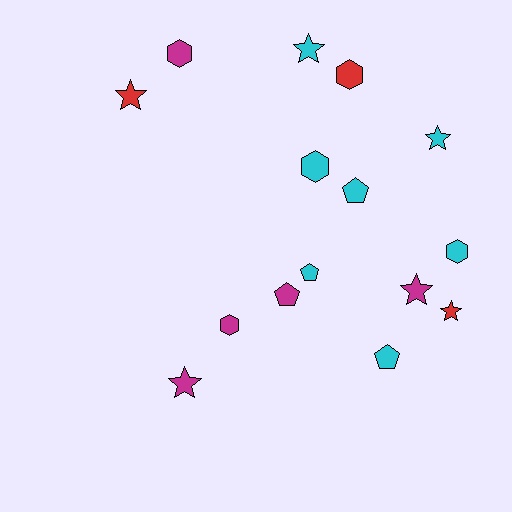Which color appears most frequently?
Cyan, with 7 objects.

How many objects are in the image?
There are 15 objects.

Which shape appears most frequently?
Star, with 6 objects.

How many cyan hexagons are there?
There are 2 cyan hexagons.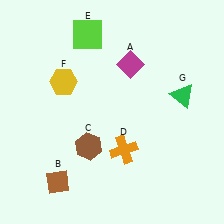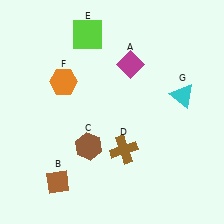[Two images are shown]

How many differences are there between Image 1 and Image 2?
There are 3 differences between the two images.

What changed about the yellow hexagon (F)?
In Image 1, F is yellow. In Image 2, it changed to orange.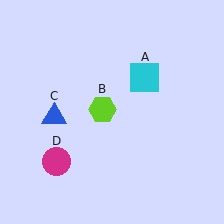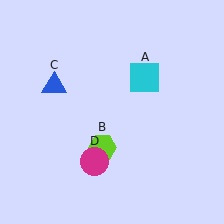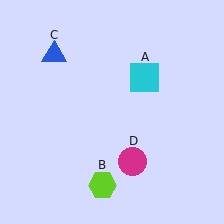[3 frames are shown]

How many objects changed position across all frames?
3 objects changed position: lime hexagon (object B), blue triangle (object C), magenta circle (object D).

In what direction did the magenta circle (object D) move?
The magenta circle (object D) moved right.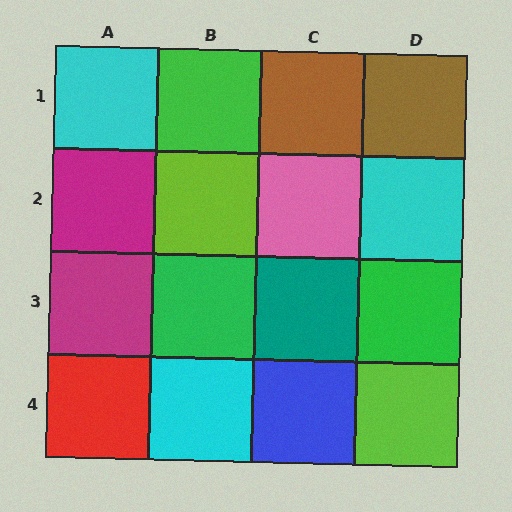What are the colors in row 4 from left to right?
Red, cyan, blue, lime.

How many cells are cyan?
3 cells are cyan.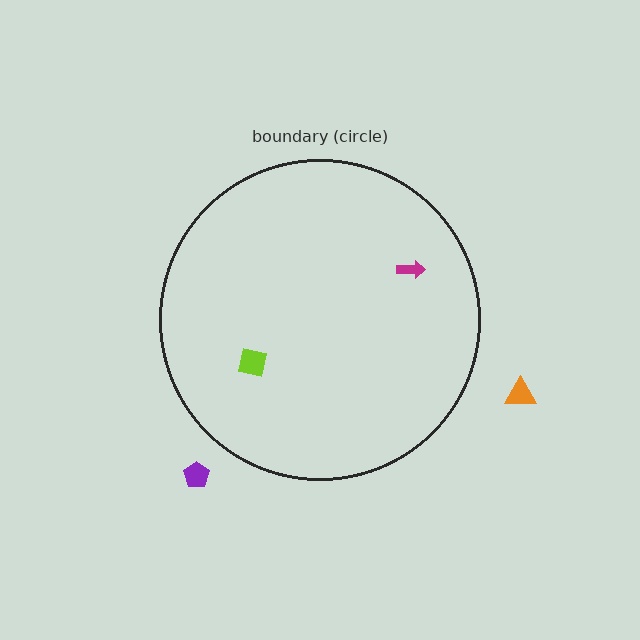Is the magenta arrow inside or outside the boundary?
Inside.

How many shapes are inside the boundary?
2 inside, 2 outside.